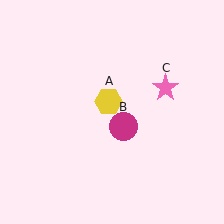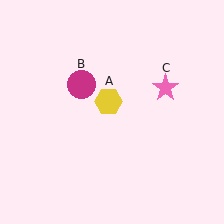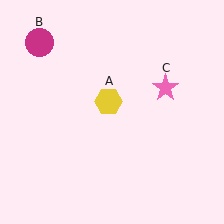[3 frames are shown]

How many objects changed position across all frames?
1 object changed position: magenta circle (object B).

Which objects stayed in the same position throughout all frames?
Yellow hexagon (object A) and pink star (object C) remained stationary.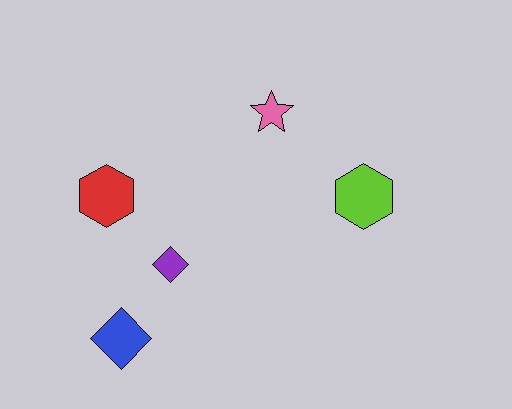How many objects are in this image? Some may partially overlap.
There are 5 objects.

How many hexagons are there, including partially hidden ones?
There are 2 hexagons.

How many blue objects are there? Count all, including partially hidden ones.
There is 1 blue object.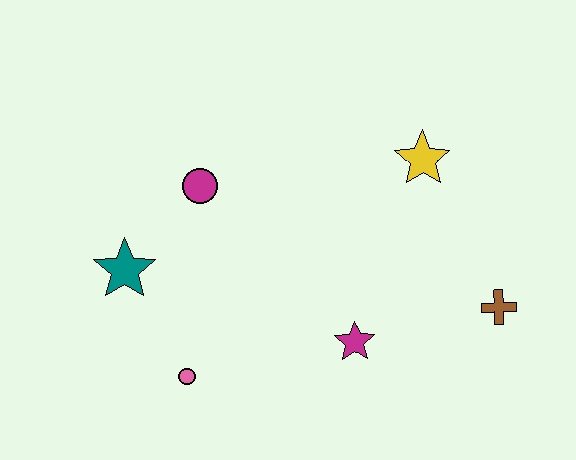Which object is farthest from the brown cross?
The teal star is farthest from the brown cross.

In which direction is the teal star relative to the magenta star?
The teal star is to the left of the magenta star.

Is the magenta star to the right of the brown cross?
No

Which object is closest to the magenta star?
The brown cross is closest to the magenta star.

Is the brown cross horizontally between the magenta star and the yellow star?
No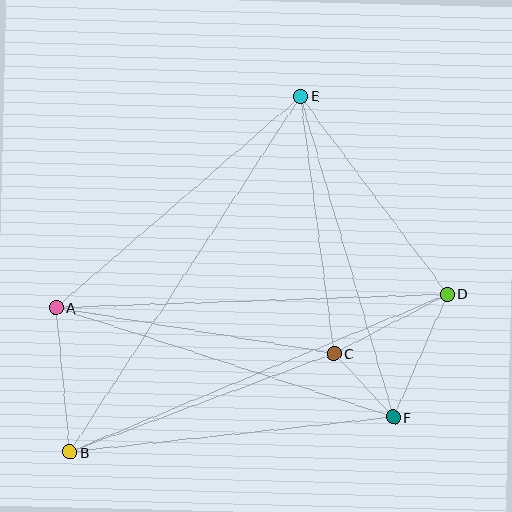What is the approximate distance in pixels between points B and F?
The distance between B and F is approximately 325 pixels.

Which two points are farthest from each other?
Points B and E are farthest from each other.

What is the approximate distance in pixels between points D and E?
The distance between D and E is approximately 246 pixels.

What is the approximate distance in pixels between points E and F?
The distance between E and F is approximately 334 pixels.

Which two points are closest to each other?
Points C and F are closest to each other.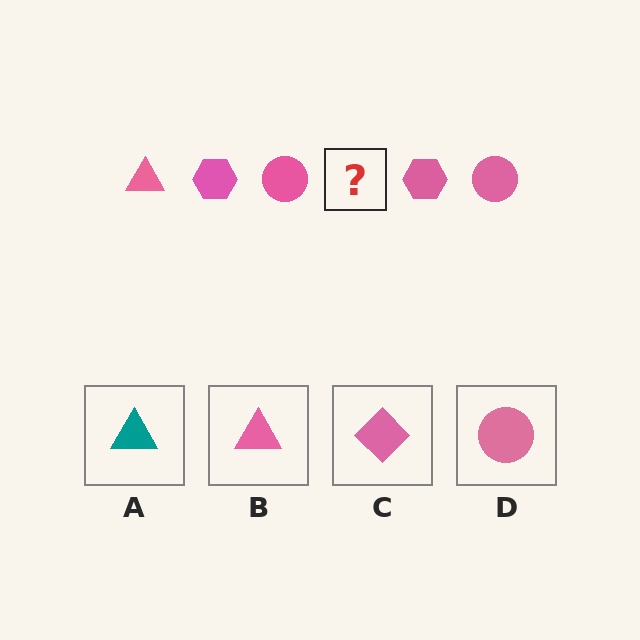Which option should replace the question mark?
Option B.